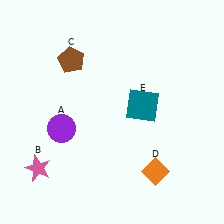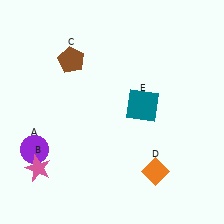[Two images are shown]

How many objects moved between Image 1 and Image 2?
1 object moved between the two images.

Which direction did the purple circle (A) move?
The purple circle (A) moved left.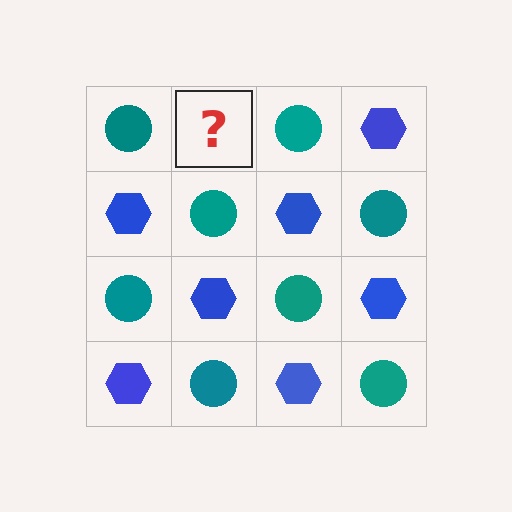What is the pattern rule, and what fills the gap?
The rule is that it alternates teal circle and blue hexagon in a checkerboard pattern. The gap should be filled with a blue hexagon.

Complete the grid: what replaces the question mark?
The question mark should be replaced with a blue hexagon.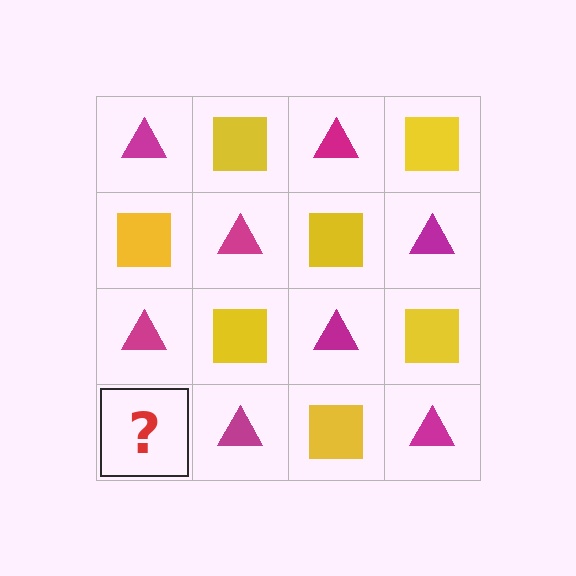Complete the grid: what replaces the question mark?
The question mark should be replaced with a yellow square.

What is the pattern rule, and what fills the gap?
The rule is that it alternates magenta triangle and yellow square in a checkerboard pattern. The gap should be filled with a yellow square.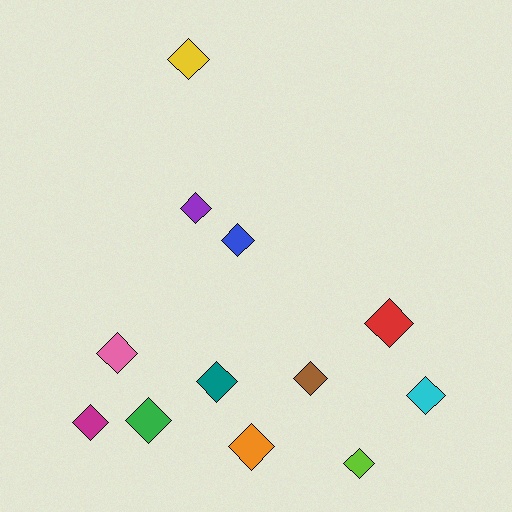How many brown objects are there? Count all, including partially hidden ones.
There is 1 brown object.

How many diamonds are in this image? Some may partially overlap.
There are 12 diamonds.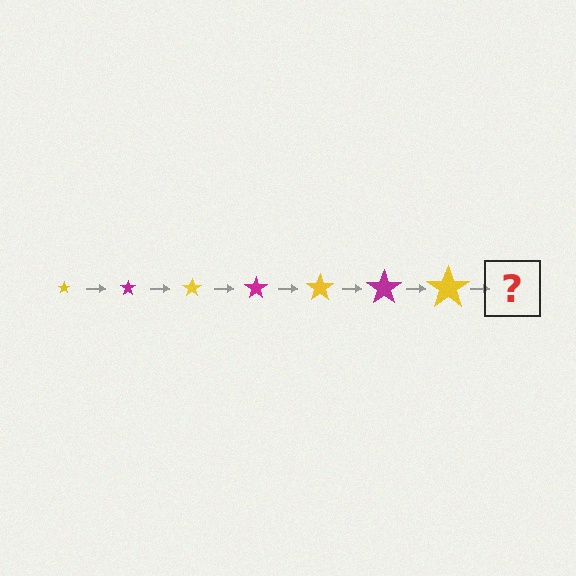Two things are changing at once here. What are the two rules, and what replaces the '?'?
The two rules are that the star grows larger each step and the color cycles through yellow and magenta. The '?' should be a magenta star, larger than the previous one.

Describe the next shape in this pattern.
It should be a magenta star, larger than the previous one.